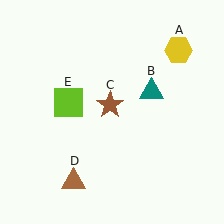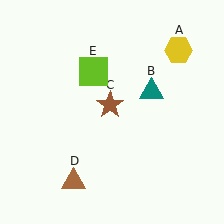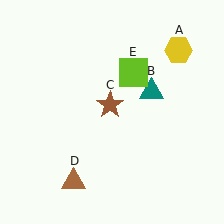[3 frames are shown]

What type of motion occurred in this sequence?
The lime square (object E) rotated clockwise around the center of the scene.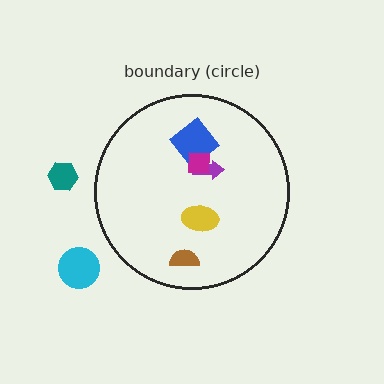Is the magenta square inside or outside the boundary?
Inside.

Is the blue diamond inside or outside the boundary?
Inside.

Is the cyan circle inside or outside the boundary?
Outside.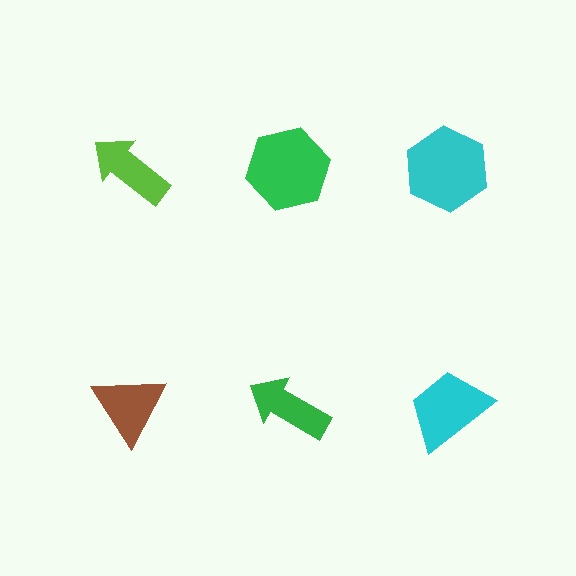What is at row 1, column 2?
A green hexagon.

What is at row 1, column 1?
A lime arrow.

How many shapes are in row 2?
3 shapes.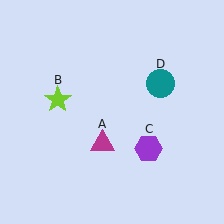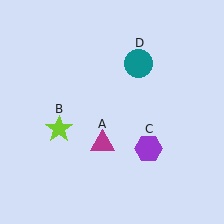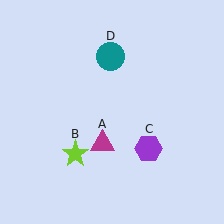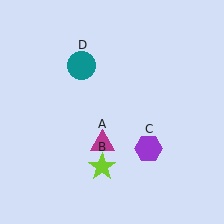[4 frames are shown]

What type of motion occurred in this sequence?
The lime star (object B), teal circle (object D) rotated counterclockwise around the center of the scene.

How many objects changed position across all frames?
2 objects changed position: lime star (object B), teal circle (object D).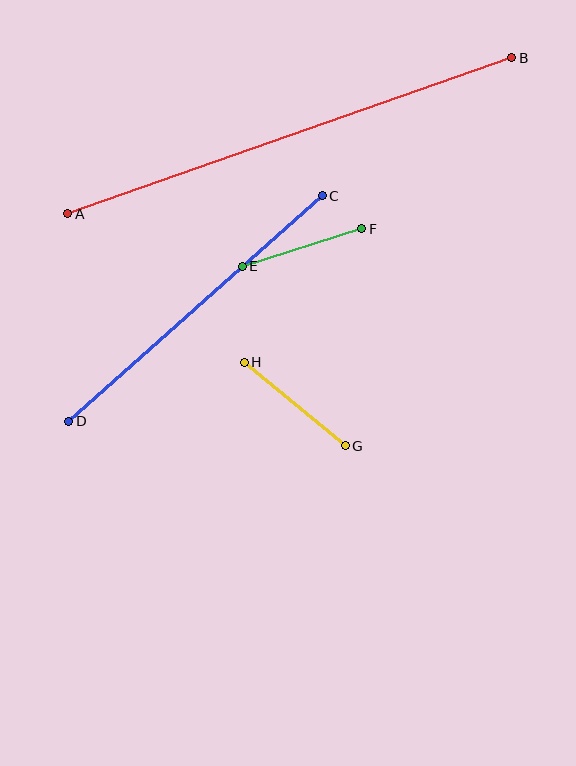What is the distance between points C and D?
The distance is approximately 339 pixels.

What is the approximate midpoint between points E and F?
The midpoint is at approximately (302, 248) pixels.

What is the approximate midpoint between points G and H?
The midpoint is at approximately (295, 404) pixels.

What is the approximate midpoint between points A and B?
The midpoint is at approximately (290, 136) pixels.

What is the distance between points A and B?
The distance is approximately 471 pixels.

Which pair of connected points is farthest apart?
Points A and B are farthest apart.